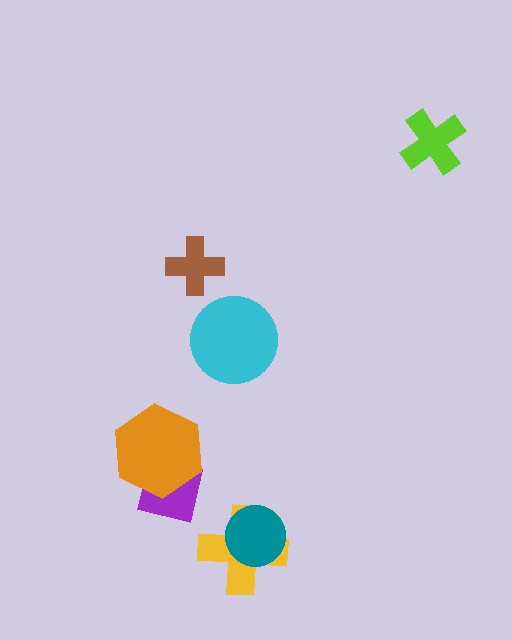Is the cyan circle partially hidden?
No, no other shape covers it.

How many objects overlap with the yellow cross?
1 object overlaps with the yellow cross.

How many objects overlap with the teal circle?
1 object overlaps with the teal circle.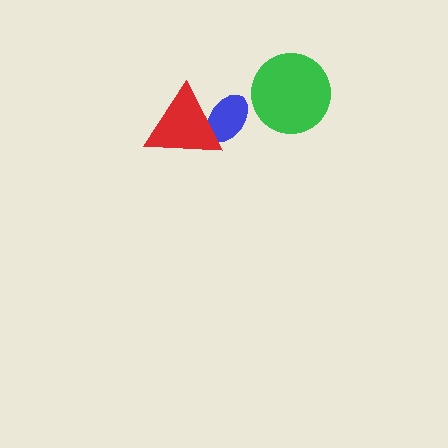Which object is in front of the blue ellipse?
The red triangle is in front of the blue ellipse.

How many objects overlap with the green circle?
0 objects overlap with the green circle.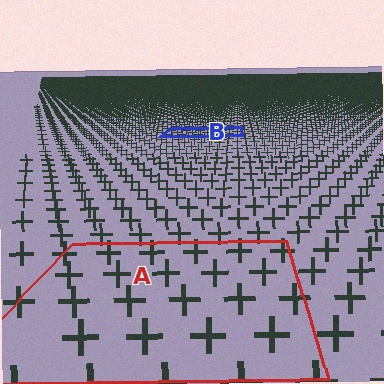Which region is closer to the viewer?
Region A is closer. The texture elements there are larger and more spread out.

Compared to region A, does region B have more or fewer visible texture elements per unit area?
Region B has more texture elements per unit area — they are packed more densely because it is farther away.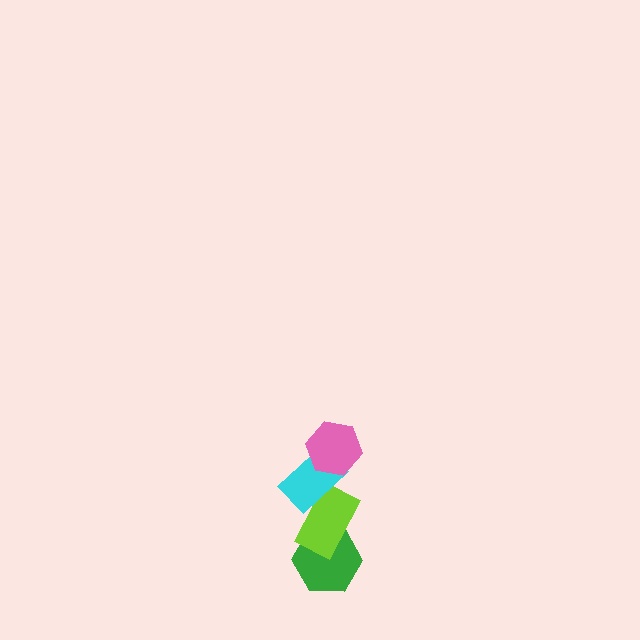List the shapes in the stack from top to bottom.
From top to bottom: the pink hexagon, the cyan rectangle, the lime rectangle, the green hexagon.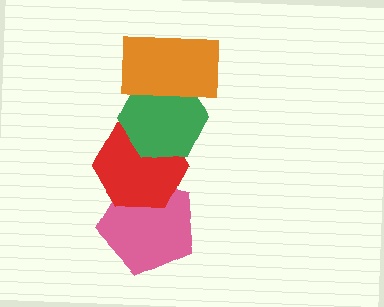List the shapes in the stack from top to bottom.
From top to bottom: the orange rectangle, the green hexagon, the red hexagon, the pink pentagon.